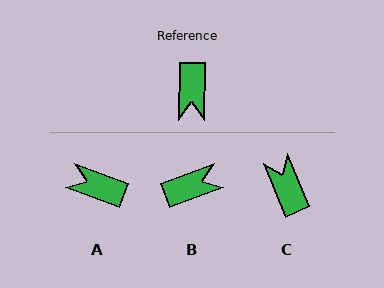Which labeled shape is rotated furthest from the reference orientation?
C, about 157 degrees away.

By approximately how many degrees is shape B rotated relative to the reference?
Approximately 111 degrees counter-clockwise.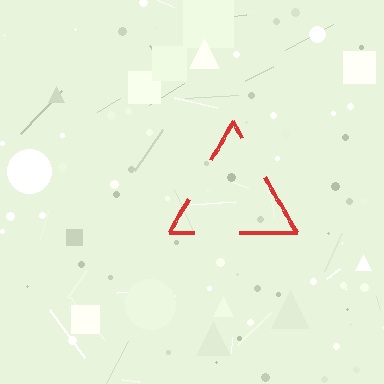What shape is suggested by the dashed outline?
The dashed outline suggests a triangle.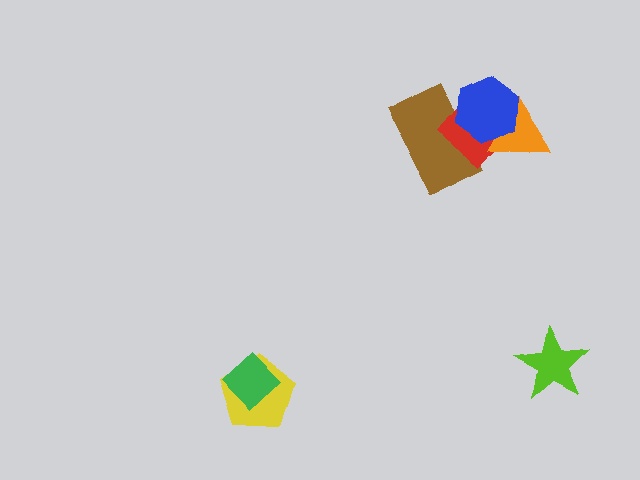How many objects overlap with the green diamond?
1 object overlaps with the green diamond.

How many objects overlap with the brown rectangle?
2 objects overlap with the brown rectangle.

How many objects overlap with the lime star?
0 objects overlap with the lime star.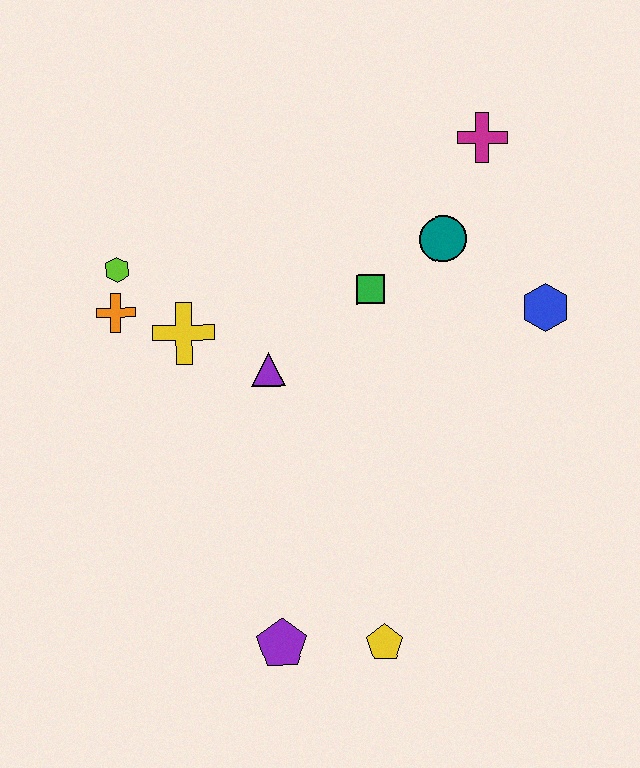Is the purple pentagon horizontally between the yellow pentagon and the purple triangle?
Yes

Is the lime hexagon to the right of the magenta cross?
No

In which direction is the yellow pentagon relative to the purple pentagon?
The yellow pentagon is to the right of the purple pentagon.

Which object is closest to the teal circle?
The green square is closest to the teal circle.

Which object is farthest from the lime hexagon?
The yellow pentagon is farthest from the lime hexagon.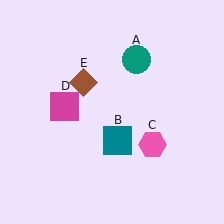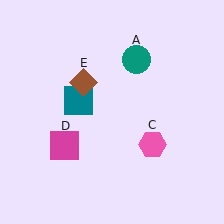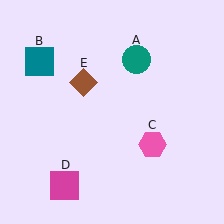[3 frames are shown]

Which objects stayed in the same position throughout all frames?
Teal circle (object A) and pink hexagon (object C) and brown diamond (object E) remained stationary.